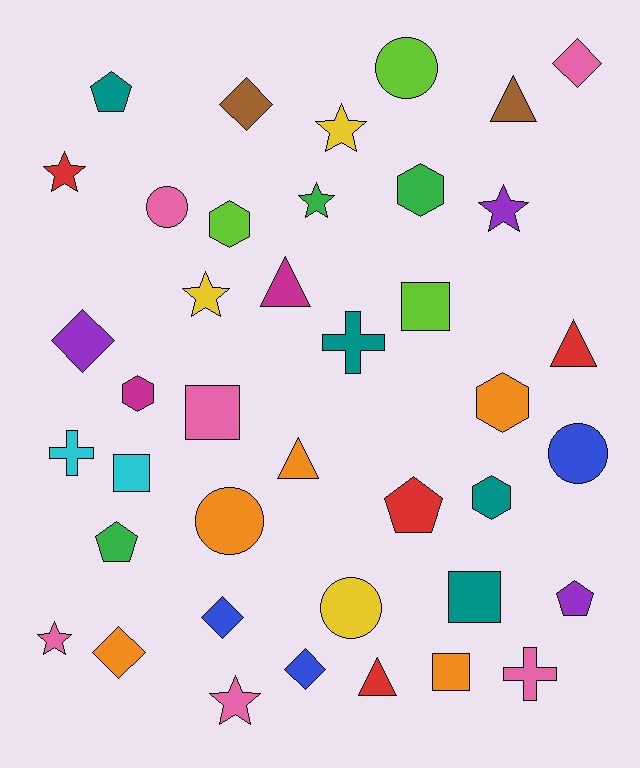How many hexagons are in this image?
There are 5 hexagons.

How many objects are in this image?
There are 40 objects.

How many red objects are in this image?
There are 4 red objects.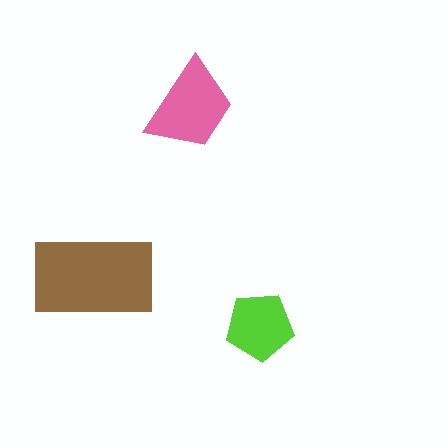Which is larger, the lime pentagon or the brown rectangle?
The brown rectangle.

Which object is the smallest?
The lime pentagon.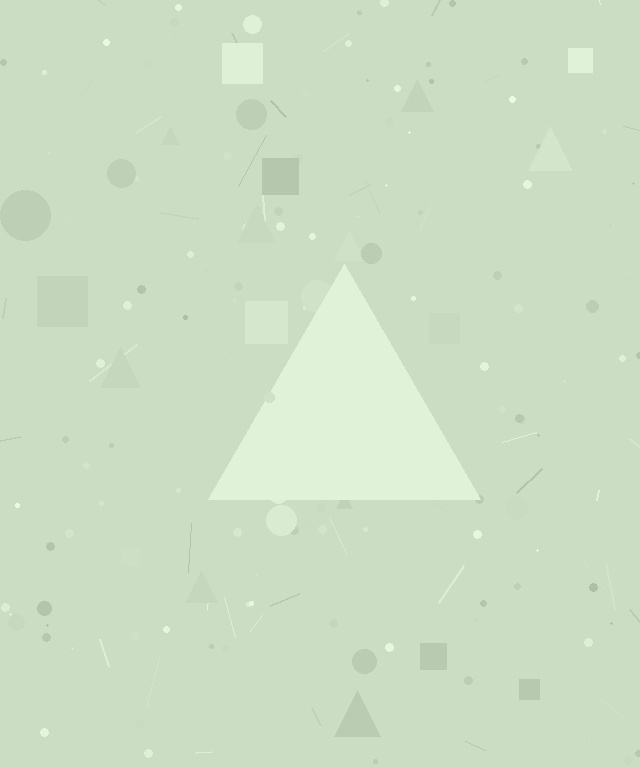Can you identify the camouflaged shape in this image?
The camouflaged shape is a triangle.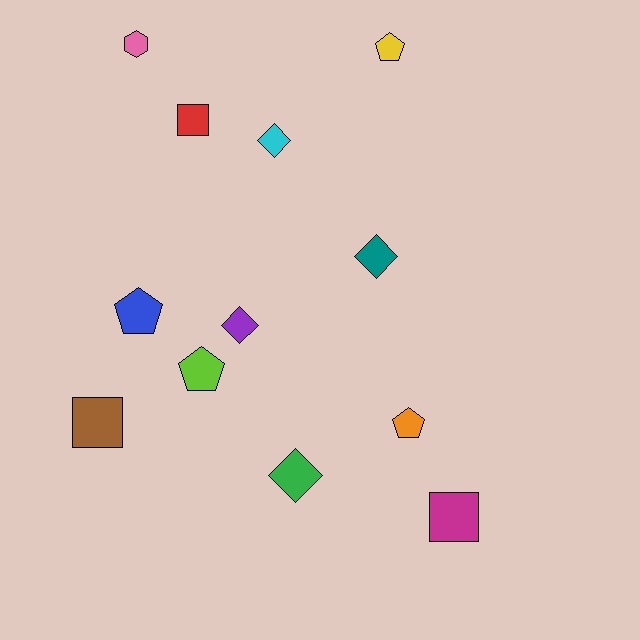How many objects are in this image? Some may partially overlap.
There are 12 objects.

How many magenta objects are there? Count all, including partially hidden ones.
There is 1 magenta object.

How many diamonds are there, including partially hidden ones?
There are 4 diamonds.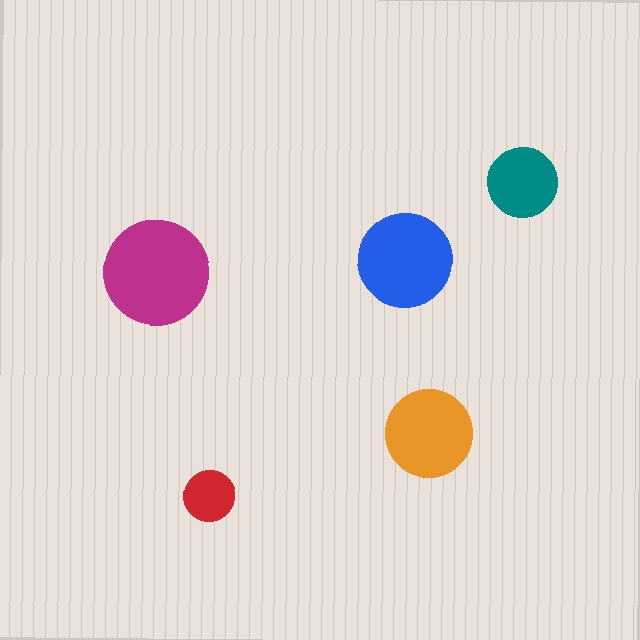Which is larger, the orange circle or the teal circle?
The orange one.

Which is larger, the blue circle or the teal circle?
The blue one.